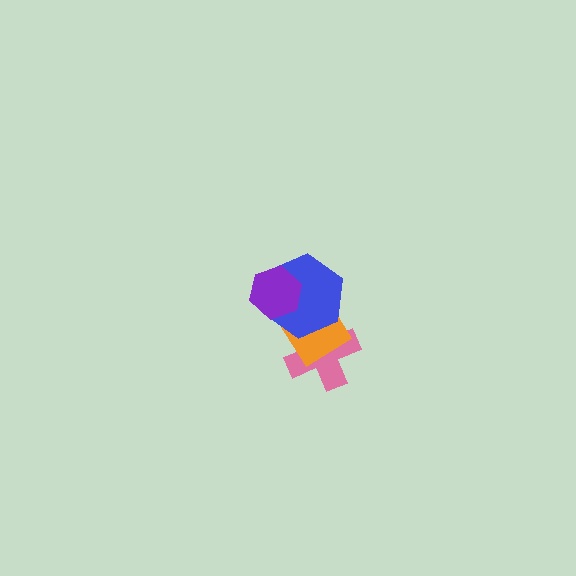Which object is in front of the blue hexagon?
The purple hexagon is in front of the blue hexagon.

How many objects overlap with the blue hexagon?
3 objects overlap with the blue hexagon.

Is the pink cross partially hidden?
Yes, it is partially covered by another shape.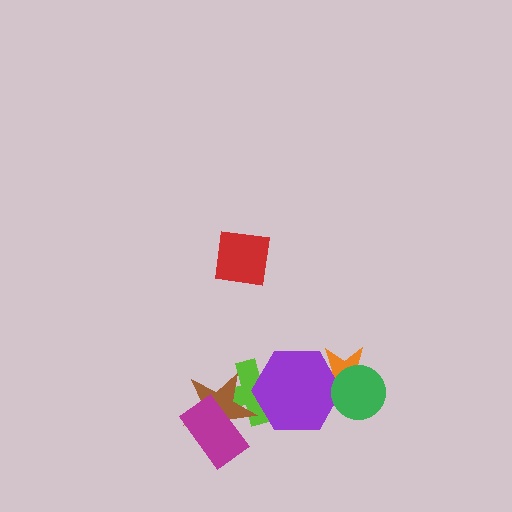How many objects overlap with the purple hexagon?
3 objects overlap with the purple hexagon.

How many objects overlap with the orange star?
2 objects overlap with the orange star.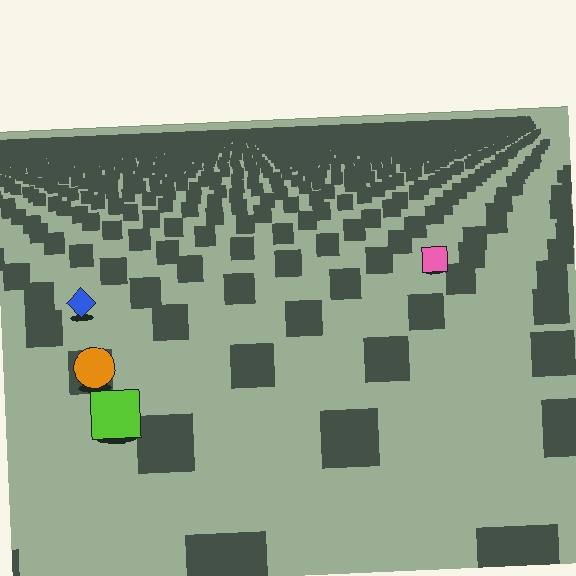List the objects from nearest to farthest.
From nearest to farthest: the lime square, the orange circle, the blue diamond, the pink square.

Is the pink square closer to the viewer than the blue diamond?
No. The blue diamond is closer — you can tell from the texture gradient: the ground texture is coarser near it.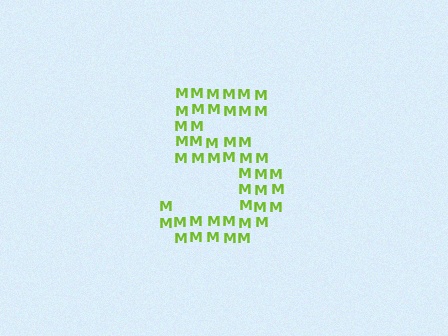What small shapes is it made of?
It is made of small letter M's.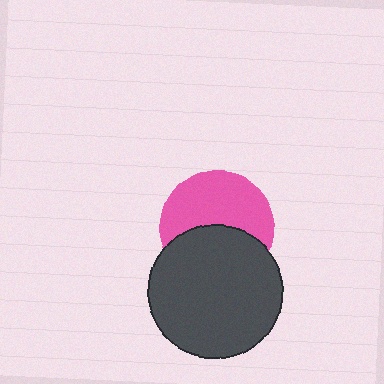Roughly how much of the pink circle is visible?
About half of it is visible (roughly 56%).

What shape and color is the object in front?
The object in front is a dark gray circle.